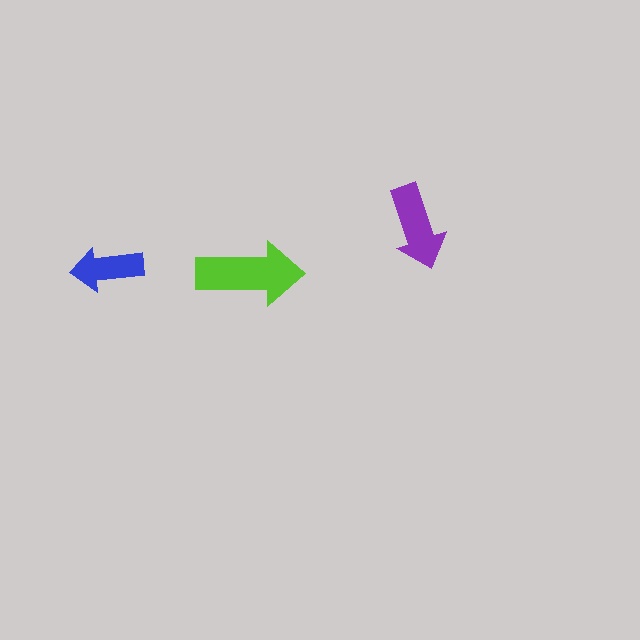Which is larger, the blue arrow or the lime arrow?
The lime one.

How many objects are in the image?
There are 3 objects in the image.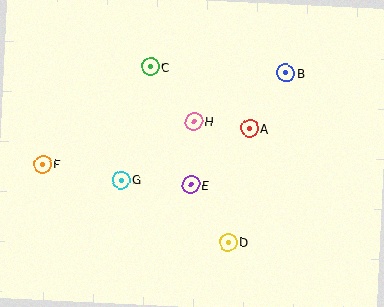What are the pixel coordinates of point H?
Point H is at (194, 121).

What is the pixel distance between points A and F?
The distance between A and F is 210 pixels.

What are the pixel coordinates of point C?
Point C is at (150, 67).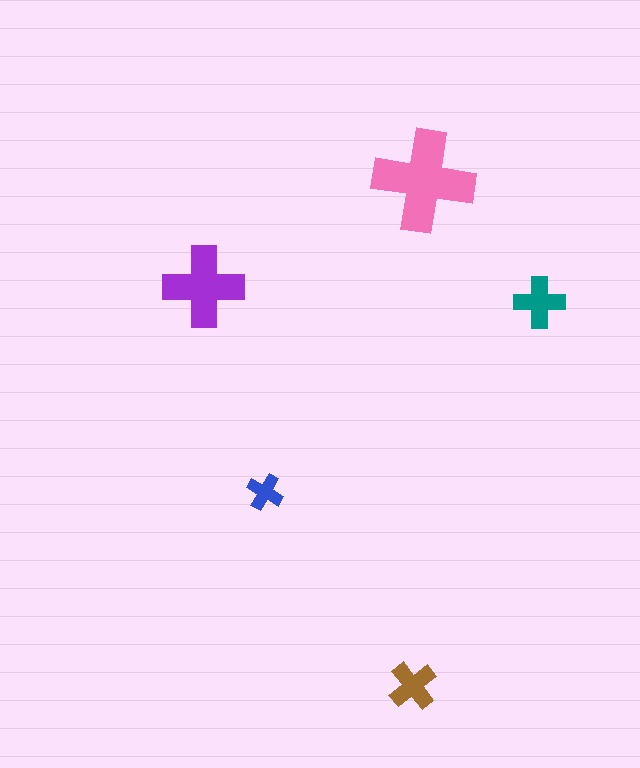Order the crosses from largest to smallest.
the pink one, the purple one, the teal one, the brown one, the blue one.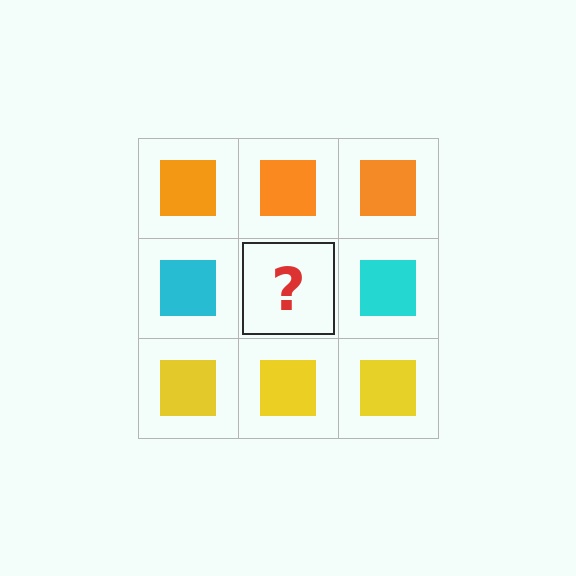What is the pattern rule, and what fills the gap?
The rule is that each row has a consistent color. The gap should be filled with a cyan square.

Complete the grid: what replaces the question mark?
The question mark should be replaced with a cyan square.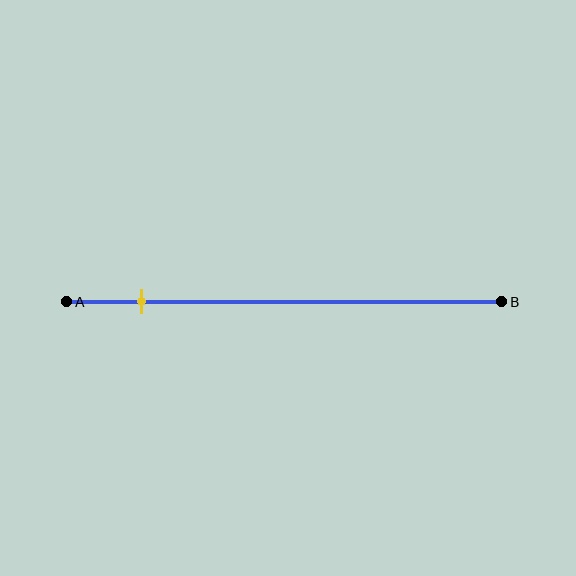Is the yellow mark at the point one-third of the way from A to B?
No, the mark is at about 15% from A, not at the 33% one-third point.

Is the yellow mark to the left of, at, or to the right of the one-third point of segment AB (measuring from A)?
The yellow mark is to the left of the one-third point of segment AB.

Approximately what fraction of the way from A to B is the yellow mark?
The yellow mark is approximately 15% of the way from A to B.